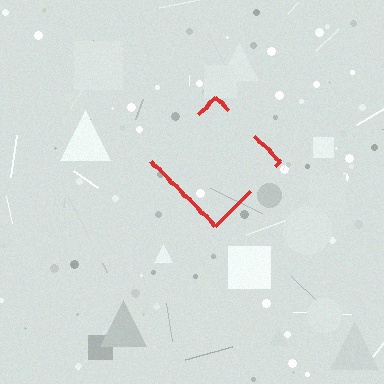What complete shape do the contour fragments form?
The contour fragments form a diamond.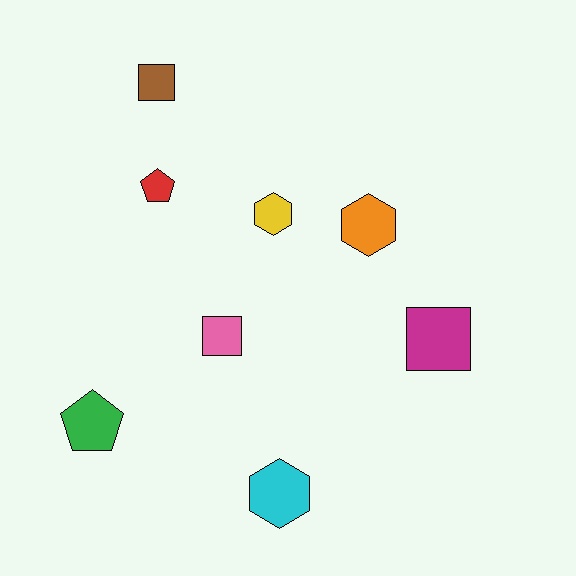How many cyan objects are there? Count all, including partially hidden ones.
There is 1 cyan object.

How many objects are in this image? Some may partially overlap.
There are 8 objects.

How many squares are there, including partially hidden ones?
There are 3 squares.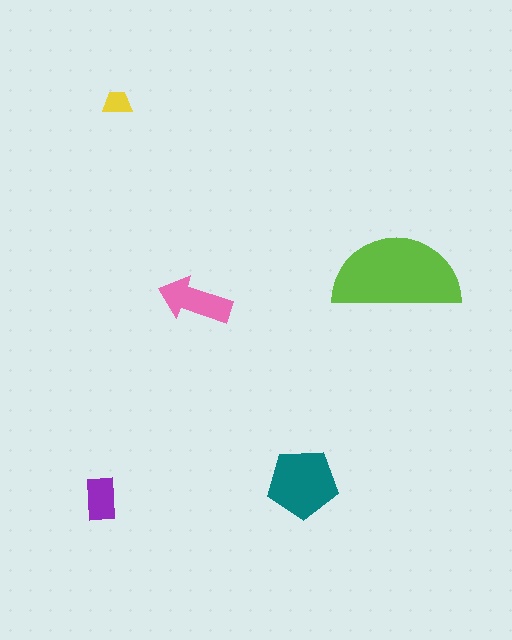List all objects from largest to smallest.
The lime semicircle, the teal pentagon, the pink arrow, the purple rectangle, the yellow trapezoid.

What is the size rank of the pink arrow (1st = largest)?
3rd.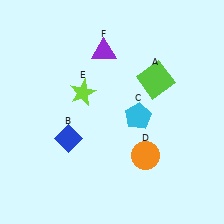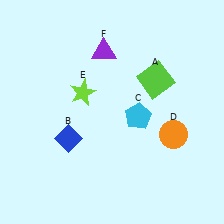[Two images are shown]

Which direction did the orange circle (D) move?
The orange circle (D) moved right.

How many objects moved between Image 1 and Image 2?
1 object moved between the two images.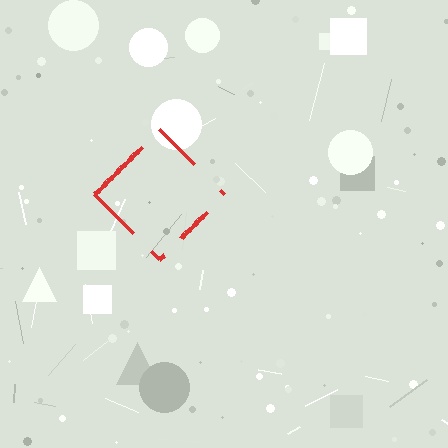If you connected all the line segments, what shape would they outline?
They would outline a diamond.